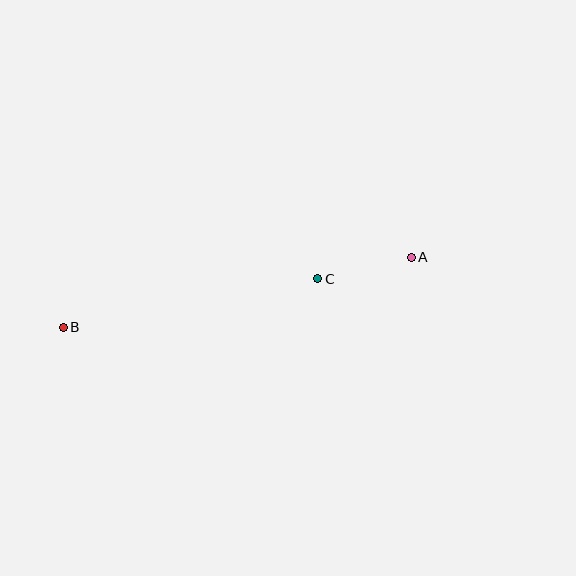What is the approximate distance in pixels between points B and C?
The distance between B and C is approximately 259 pixels.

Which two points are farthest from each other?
Points A and B are farthest from each other.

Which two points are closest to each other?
Points A and C are closest to each other.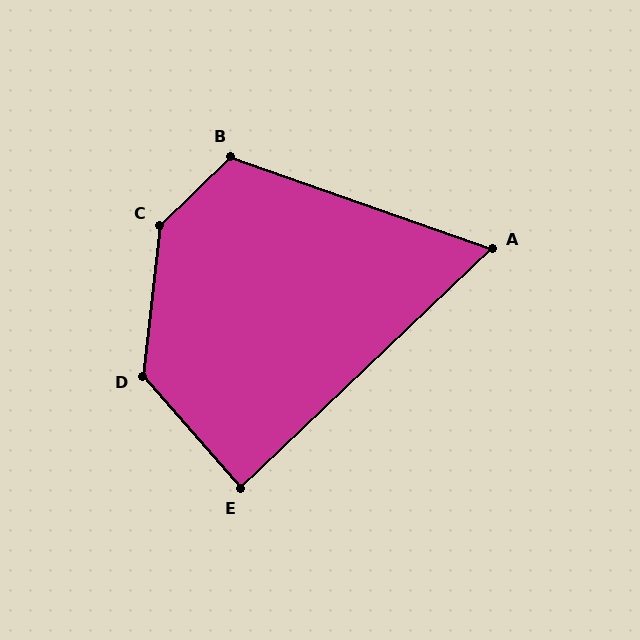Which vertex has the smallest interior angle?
A, at approximately 63 degrees.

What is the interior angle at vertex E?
Approximately 88 degrees (approximately right).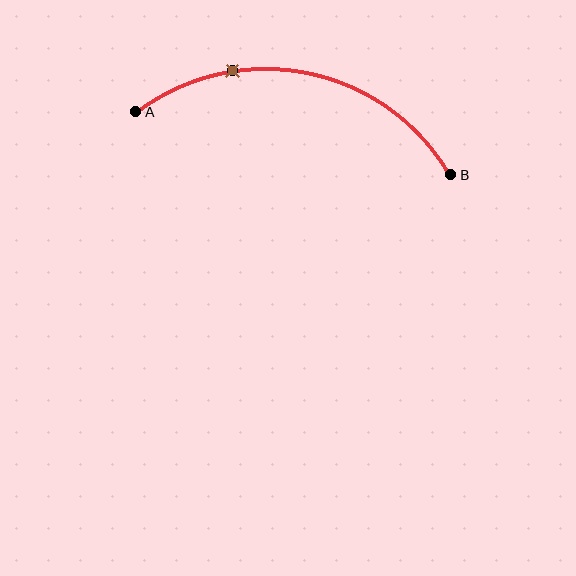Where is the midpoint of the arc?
The arc midpoint is the point on the curve farthest from the straight line joining A and B. It sits above that line.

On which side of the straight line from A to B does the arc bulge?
The arc bulges above the straight line connecting A and B.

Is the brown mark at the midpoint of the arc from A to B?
No. The brown mark lies on the arc but is closer to endpoint A. The arc midpoint would be at the point on the curve equidistant along the arc from both A and B.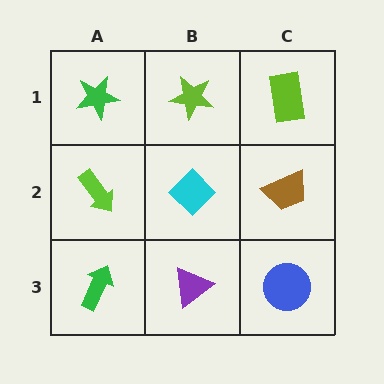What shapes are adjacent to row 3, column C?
A brown trapezoid (row 2, column C), a purple triangle (row 3, column B).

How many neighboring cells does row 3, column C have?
2.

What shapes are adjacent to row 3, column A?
A lime arrow (row 2, column A), a purple triangle (row 3, column B).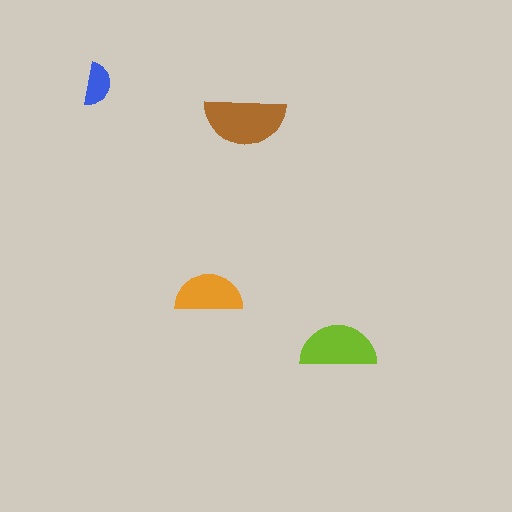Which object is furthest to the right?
The lime semicircle is rightmost.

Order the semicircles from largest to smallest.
the brown one, the lime one, the orange one, the blue one.